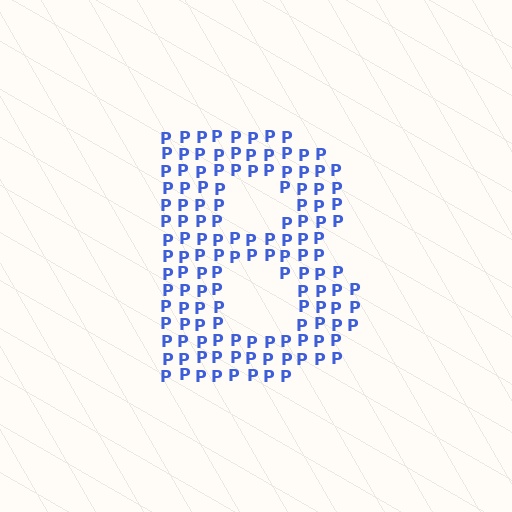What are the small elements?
The small elements are letter P's.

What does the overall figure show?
The overall figure shows the letter B.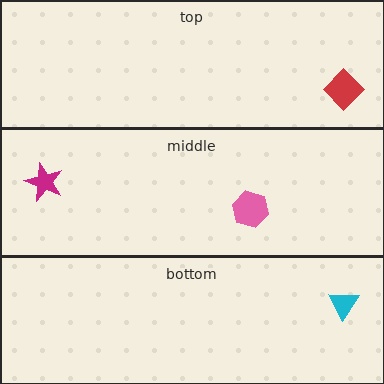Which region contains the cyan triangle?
The bottom region.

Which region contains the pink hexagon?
The middle region.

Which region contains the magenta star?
The middle region.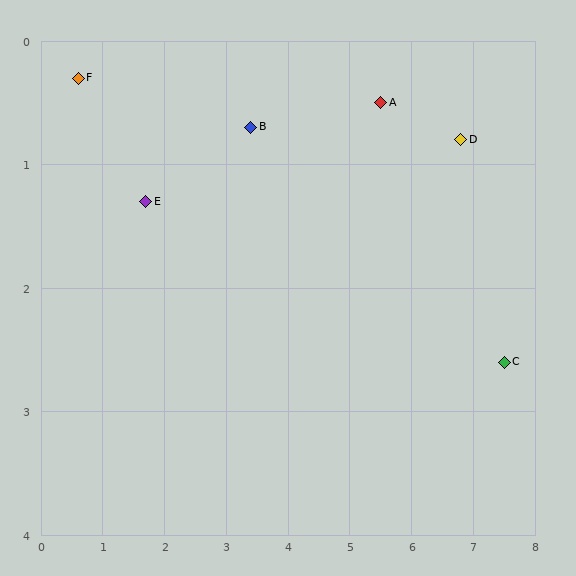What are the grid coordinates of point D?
Point D is at approximately (6.8, 0.8).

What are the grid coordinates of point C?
Point C is at approximately (7.5, 2.6).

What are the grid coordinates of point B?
Point B is at approximately (3.4, 0.7).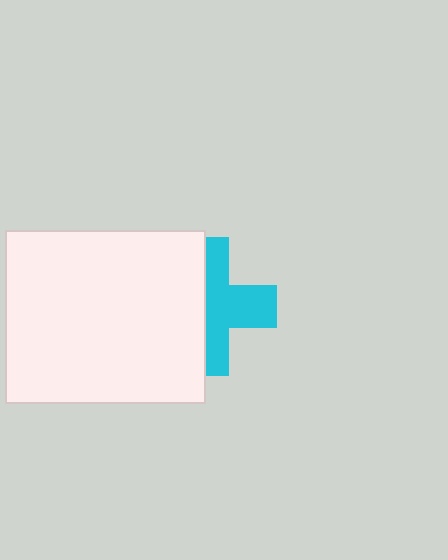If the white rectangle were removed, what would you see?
You would see the complete cyan cross.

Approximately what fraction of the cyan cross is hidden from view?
Roughly 47% of the cyan cross is hidden behind the white rectangle.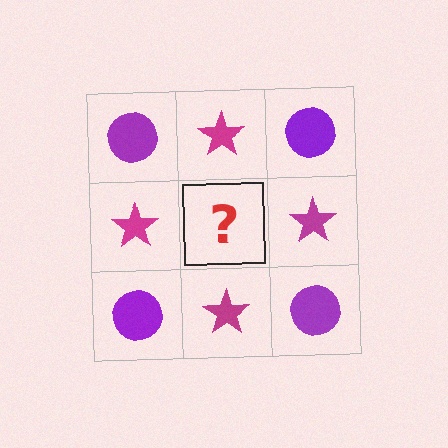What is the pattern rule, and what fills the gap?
The rule is that it alternates purple circle and magenta star in a checkerboard pattern. The gap should be filled with a purple circle.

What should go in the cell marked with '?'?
The missing cell should contain a purple circle.